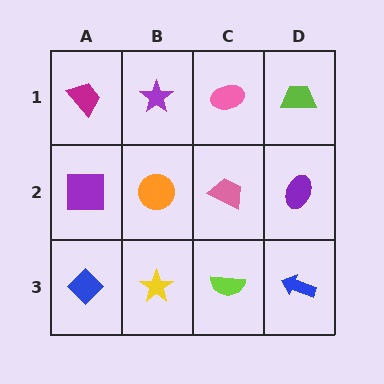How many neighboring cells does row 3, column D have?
2.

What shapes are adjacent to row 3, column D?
A purple ellipse (row 2, column D), a lime semicircle (row 3, column C).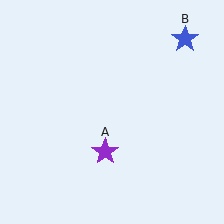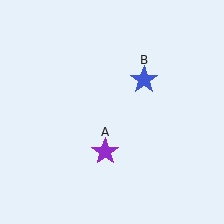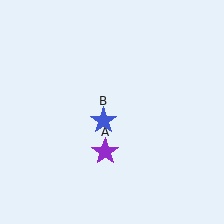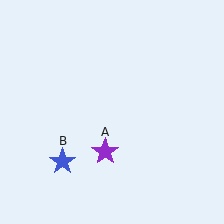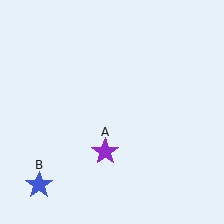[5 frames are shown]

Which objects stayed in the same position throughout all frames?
Purple star (object A) remained stationary.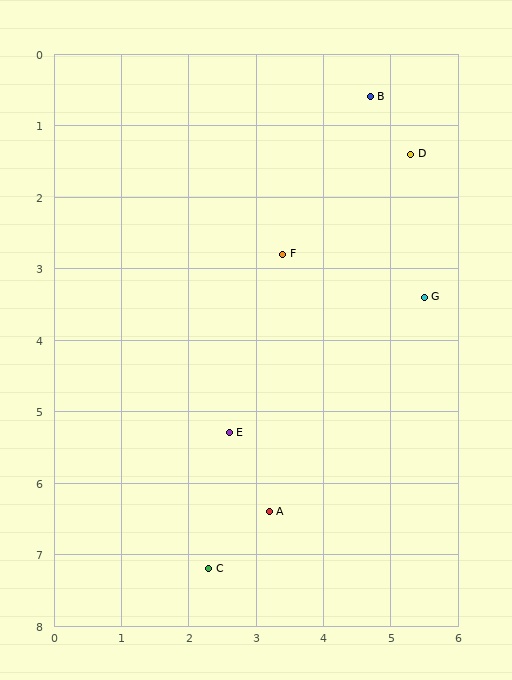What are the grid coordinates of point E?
Point E is at approximately (2.6, 5.3).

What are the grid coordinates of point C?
Point C is at approximately (2.3, 7.2).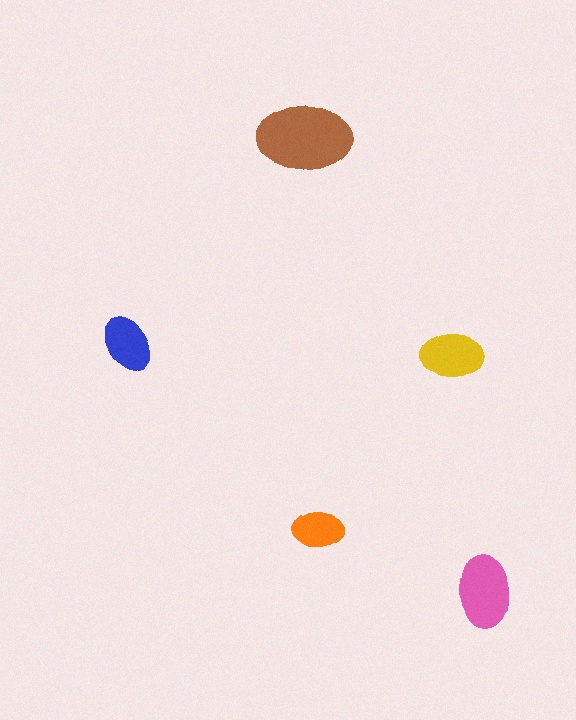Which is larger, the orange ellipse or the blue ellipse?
The blue one.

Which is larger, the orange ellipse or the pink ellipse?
The pink one.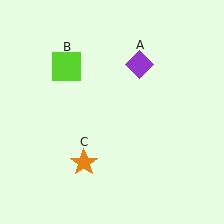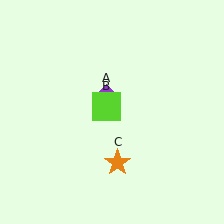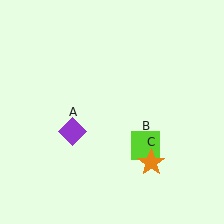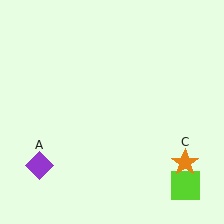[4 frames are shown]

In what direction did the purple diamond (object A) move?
The purple diamond (object A) moved down and to the left.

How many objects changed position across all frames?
3 objects changed position: purple diamond (object A), lime square (object B), orange star (object C).